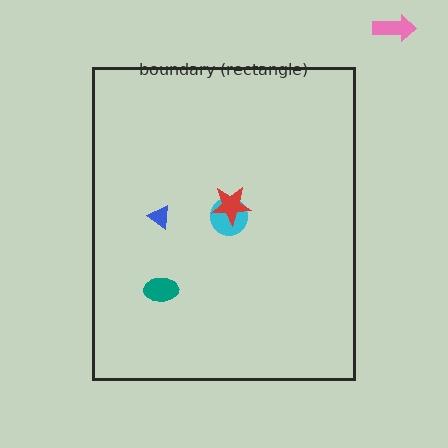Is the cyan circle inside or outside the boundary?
Inside.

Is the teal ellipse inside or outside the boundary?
Inside.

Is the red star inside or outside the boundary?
Inside.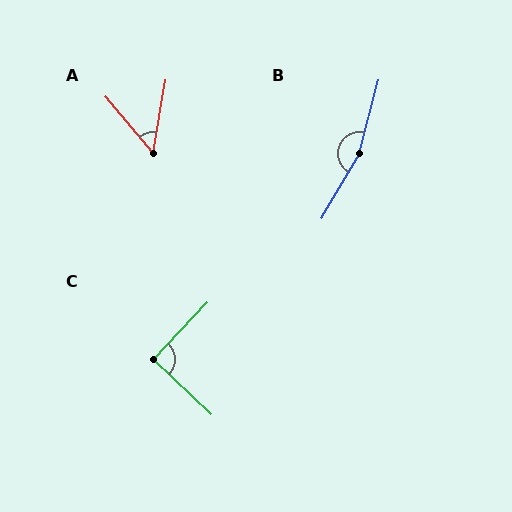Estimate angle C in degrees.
Approximately 90 degrees.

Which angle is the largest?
B, at approximately 164 degrees.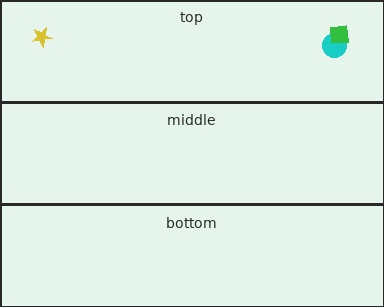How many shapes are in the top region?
3.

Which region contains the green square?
The top region.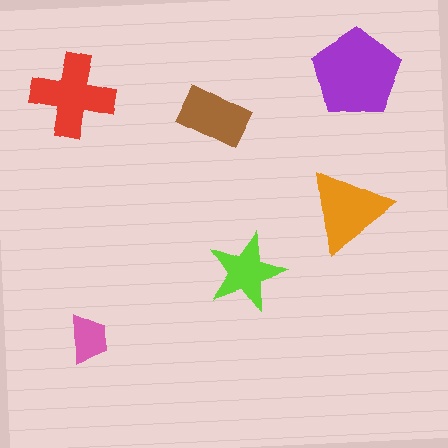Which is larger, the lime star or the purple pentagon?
The purple pentagon.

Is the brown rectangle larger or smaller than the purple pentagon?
Smaller.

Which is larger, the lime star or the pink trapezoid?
The lime star.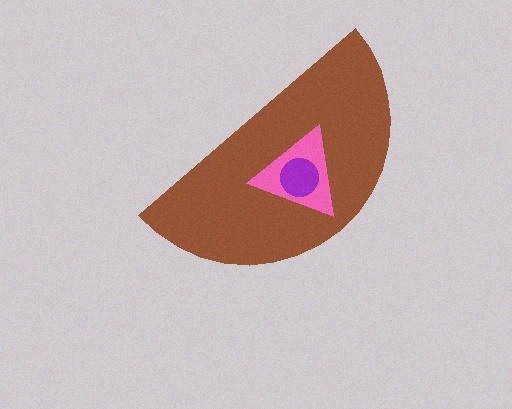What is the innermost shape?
The purple circle.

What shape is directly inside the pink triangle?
The purple circle.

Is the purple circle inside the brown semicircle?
Yes.